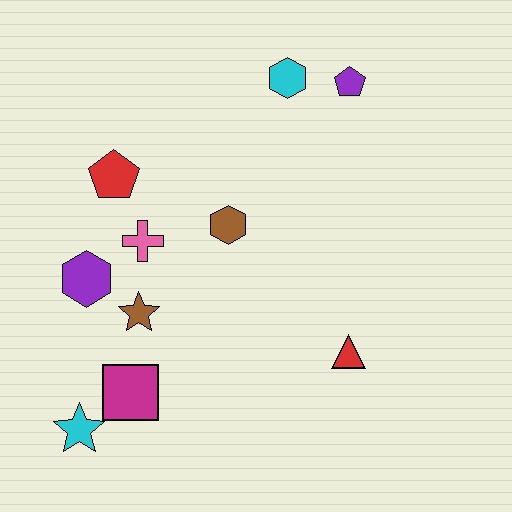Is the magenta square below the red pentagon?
Yes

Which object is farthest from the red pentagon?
The red triangle is farthest from the red pentagon.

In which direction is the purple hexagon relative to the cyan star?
The purple hexagon is above the cyan star.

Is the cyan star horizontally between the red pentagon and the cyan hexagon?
No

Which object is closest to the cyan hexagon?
The purple pentagon is closest to the cyan hexagon.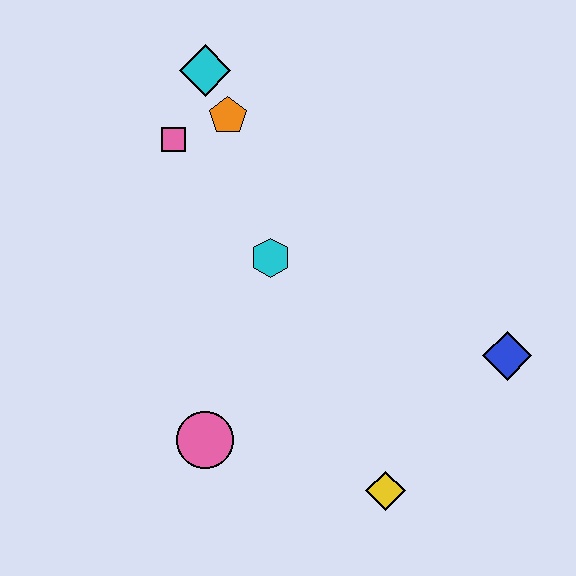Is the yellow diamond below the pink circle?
Yes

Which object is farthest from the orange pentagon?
The yellow diamond is farthest from the orange pentagon.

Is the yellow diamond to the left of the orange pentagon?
No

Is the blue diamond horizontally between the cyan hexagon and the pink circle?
No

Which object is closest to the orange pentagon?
The cyan diamond is closest to the orange pentagon.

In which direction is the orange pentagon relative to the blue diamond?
The orange pentagon is to the left of the blue diamond.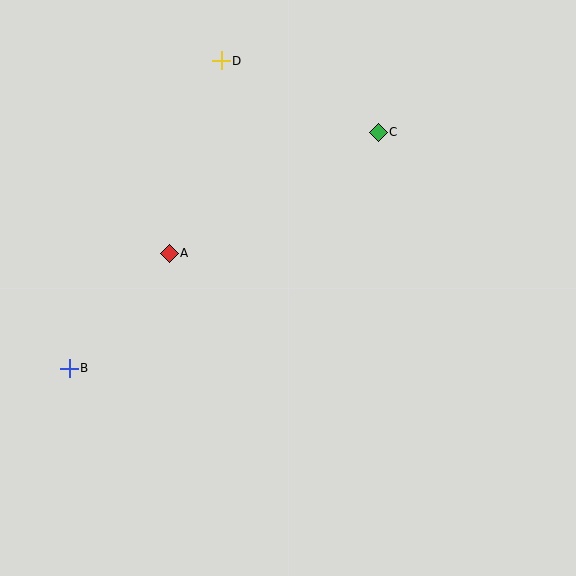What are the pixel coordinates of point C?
Point C is at (378, 132).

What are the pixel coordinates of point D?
Point D is at (221, 61).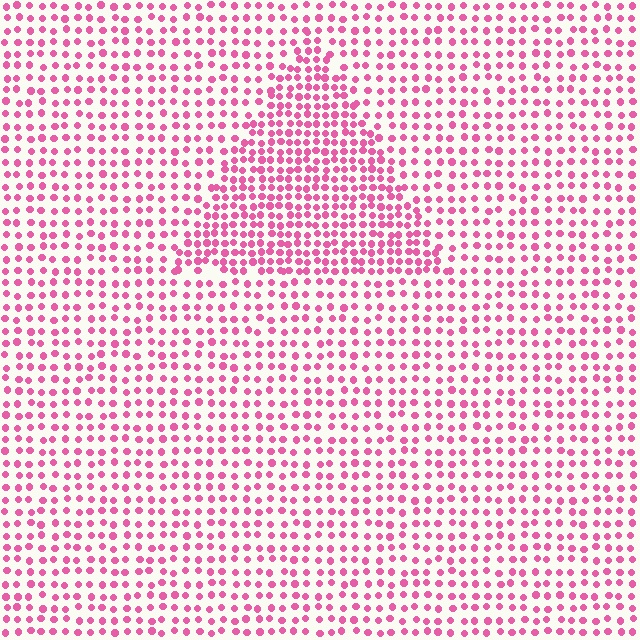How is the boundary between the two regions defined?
The boundary is defined by a change in element density (approximately 1.7x ratio). All elements are the same color, size, and shape.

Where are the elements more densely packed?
The elements are more densely packed inside the triangle boundary.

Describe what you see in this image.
The image contains small pink elements arranged at two different densities. A triangle-shaped region is visible where the elements are more densely packed than the surrounding area.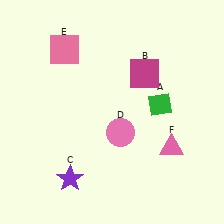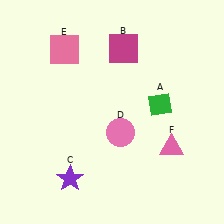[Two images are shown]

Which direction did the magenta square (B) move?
The magenta square (B) moved up.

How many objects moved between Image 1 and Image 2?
1 object moved between the two images.